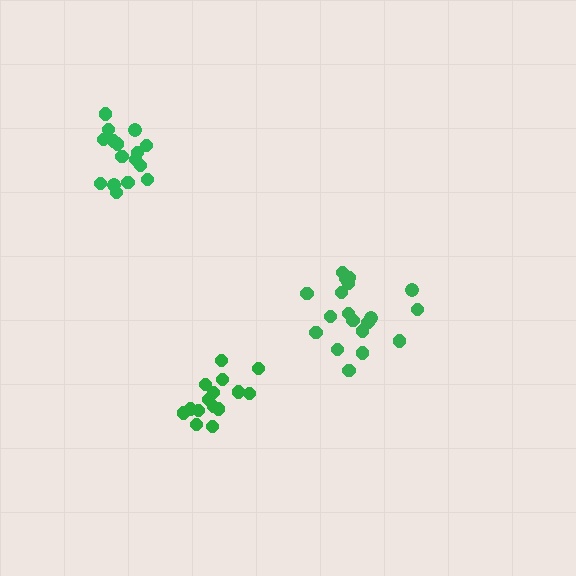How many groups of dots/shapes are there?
There are 3 groups.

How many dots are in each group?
Group 1: 17 dots, Group 2: 20 dots, Group 3: 15 dots (52 total).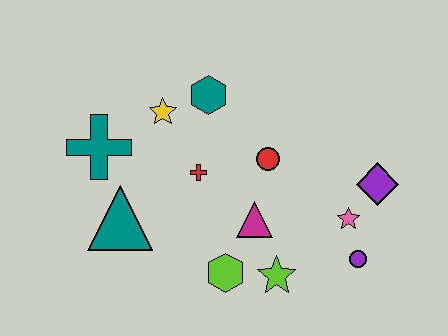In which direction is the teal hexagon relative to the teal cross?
The teal hexagon is to the right of the teal cross.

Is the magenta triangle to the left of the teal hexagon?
No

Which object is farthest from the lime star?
The teal cross is farthest from the lime star.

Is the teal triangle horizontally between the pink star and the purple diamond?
No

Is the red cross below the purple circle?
No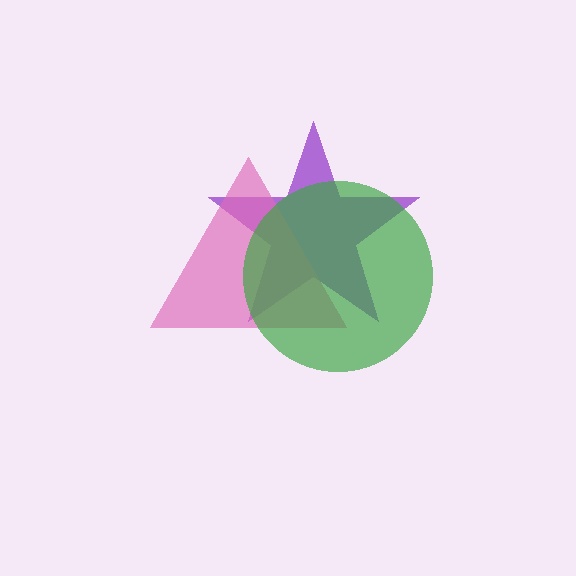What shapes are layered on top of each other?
The layered shapes are: a purple star, a pink triangle, a green circle.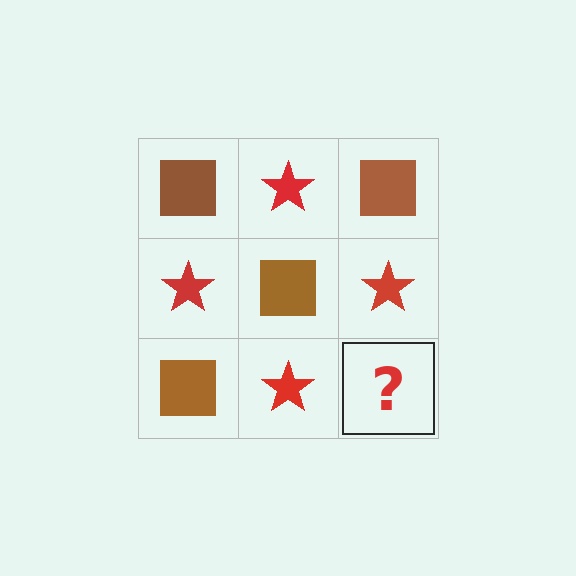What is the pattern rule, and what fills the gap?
The rule is that it alternates brown square and red star in a checkerboard pattern. The gap should be filled with a brown square.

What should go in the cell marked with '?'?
The missing cell should contain a brown square.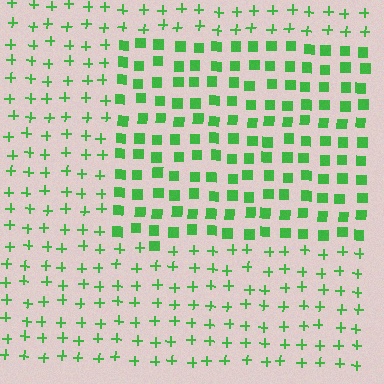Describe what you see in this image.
The image is filled with small green elements arranged in a uniform grid. A rectangle-shaped region contains squares, while the surrounding area contains plus signs. The boundary is defined purely by the change in element shape.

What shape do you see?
I see a rectangle.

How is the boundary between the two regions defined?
The boundary is defined by a change in element shape: squares inside vs. plus signs outside. All elements share the same color and spacing.